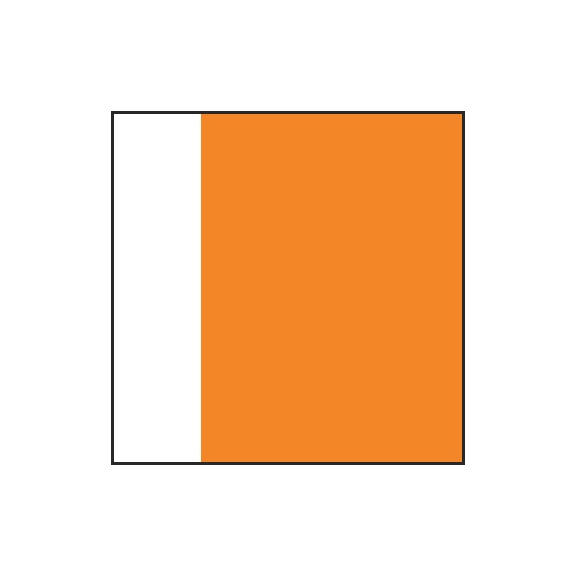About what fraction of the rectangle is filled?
About three quarters (3/4).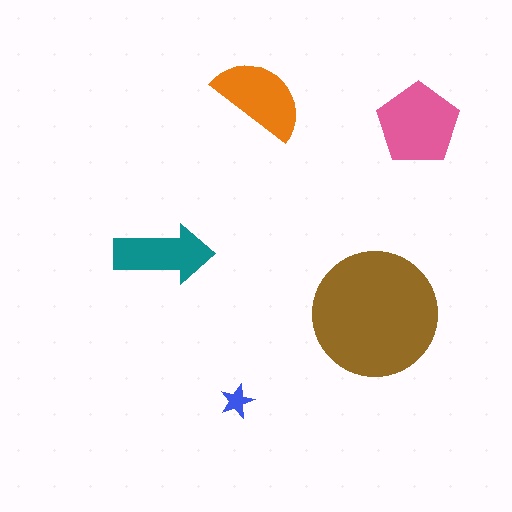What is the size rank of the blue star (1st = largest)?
5th.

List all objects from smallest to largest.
The blue star, the teal arrow, the orange semicircle, the pink pentagon, the brown circle.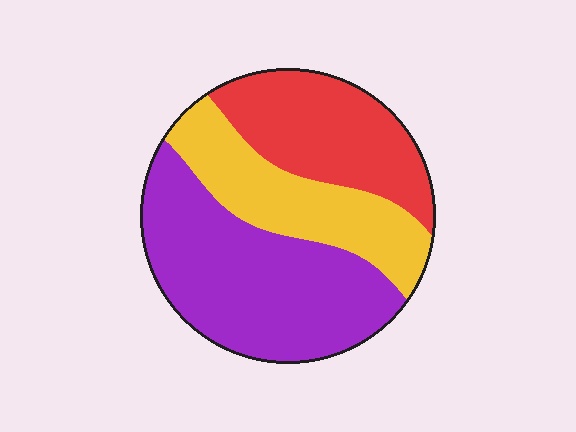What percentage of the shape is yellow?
Yellow takes up between a sixth and a third of the shape.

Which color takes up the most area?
Purple, at roughly 45%.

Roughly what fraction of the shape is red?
Red covers roughly 30% of the shape.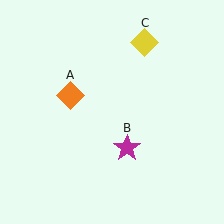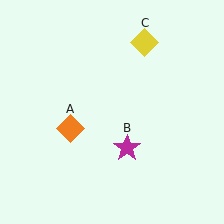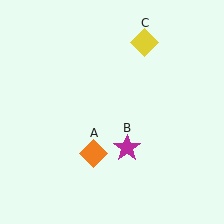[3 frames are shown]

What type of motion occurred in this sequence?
The orange diamond (object A) rotated counterclockwise around the center of the scene.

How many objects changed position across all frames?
1 object changed position: orange diamond (object A).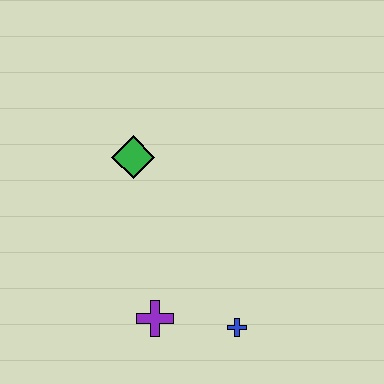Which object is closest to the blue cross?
The purple cross is closest to the blue cross.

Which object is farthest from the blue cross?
The green diamond is farthest from the blue cross.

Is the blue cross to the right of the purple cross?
Yes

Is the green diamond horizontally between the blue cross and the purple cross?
No